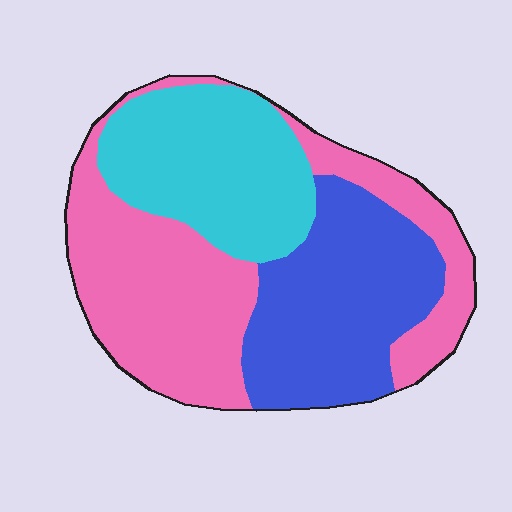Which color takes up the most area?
Pink, at roughly 40%.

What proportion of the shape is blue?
Blue covers around 30% of the shape.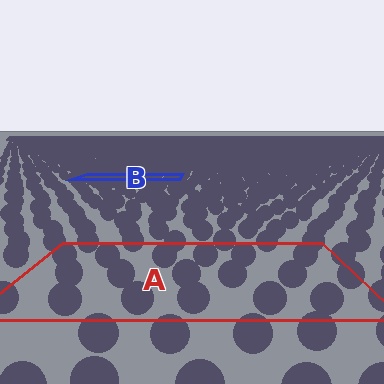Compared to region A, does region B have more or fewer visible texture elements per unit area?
Region B has more texture elements per unit area — they are packed more densely because it is farther away.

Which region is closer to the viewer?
Region A is closer. The texture elements there are larger and more spread out.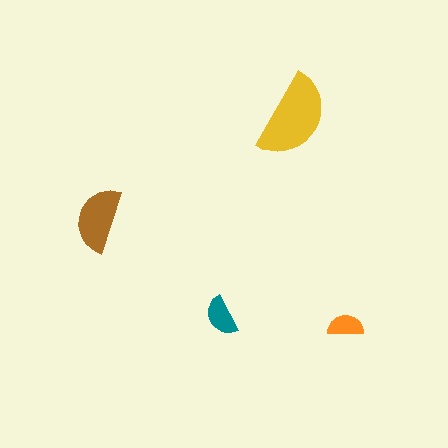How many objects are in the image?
There are 4 objects in the image.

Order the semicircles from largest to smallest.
the yellow one, the brown one, the teal one, the orange one.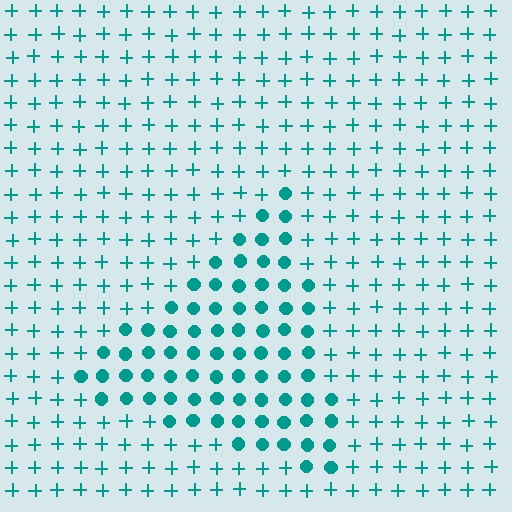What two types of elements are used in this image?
The image uses circles inside the triangle region and plus signs outside it.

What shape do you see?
I see a triangle.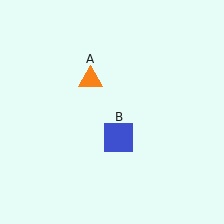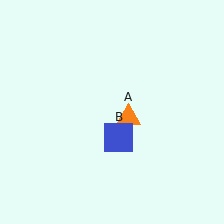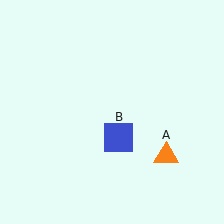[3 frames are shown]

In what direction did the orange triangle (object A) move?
The orange triangle (object A) moved down and to the right.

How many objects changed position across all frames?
1 object changed position: orange triangle (object A).